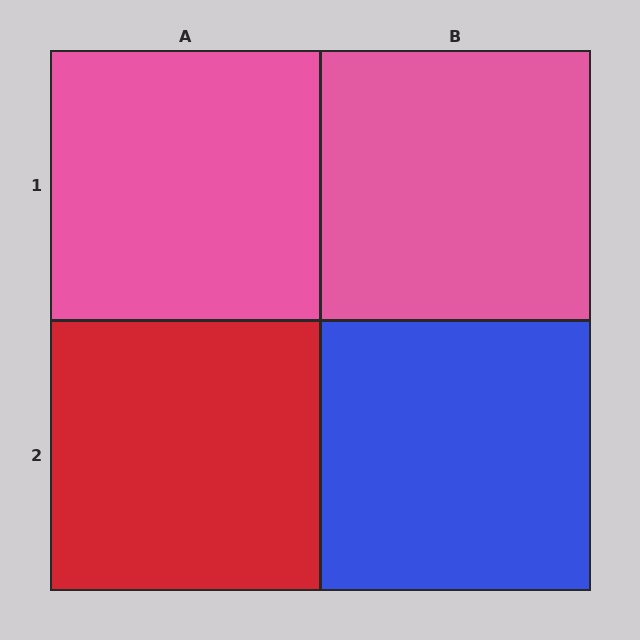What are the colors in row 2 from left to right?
Red, blue.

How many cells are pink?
2 cells are pink.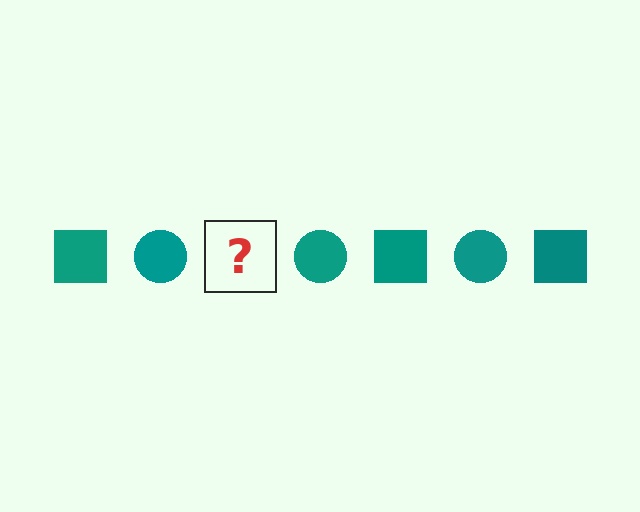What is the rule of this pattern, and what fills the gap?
The rule is that the pattern cycles through square, circle shapes in teal. The gap should be filled with a teal square.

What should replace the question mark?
The question mark should be replaced with a teal square.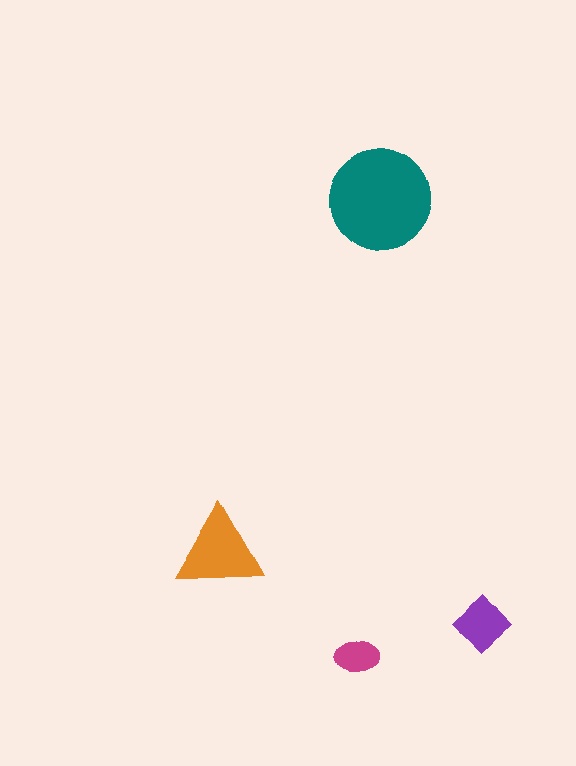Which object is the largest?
The teal circle.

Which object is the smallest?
The magenta ellipse.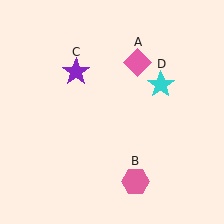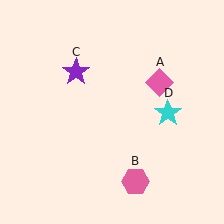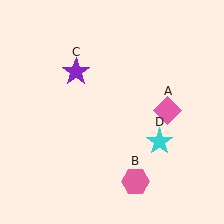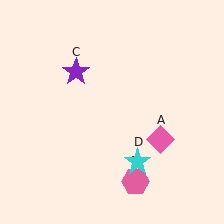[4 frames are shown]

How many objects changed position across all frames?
2 objects changed position: pink diamond (object A), cyan star (object D).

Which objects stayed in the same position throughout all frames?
Pink hexagon (object B) and purple star (object C) remained stationary.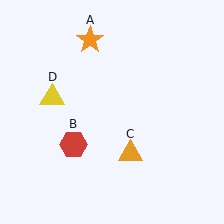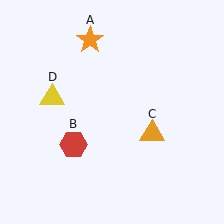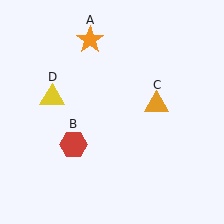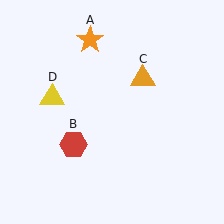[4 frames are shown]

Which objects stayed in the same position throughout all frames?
Orange star (object A) and red hexagon (object B) and yellow triangle (object D) remained stationary.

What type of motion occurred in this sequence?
The orange triangle (object C) rotated counterclockwise around the center of the scene.